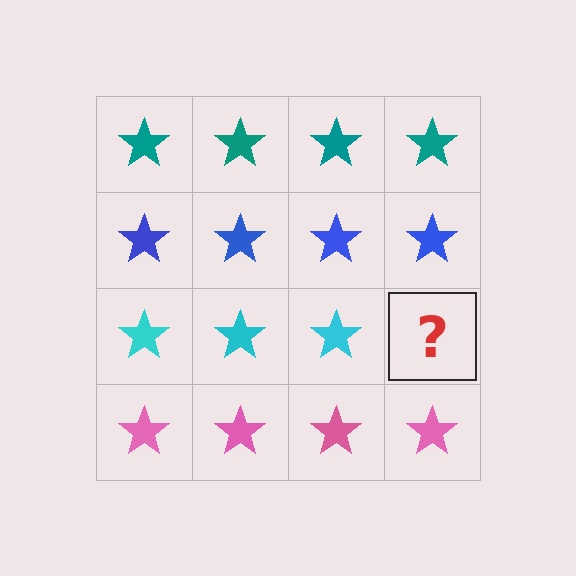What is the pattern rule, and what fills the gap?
The rule is that each row has a consistent color. The gap should be filled with a cyan star.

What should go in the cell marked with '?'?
The missing cell should contain a cyan star.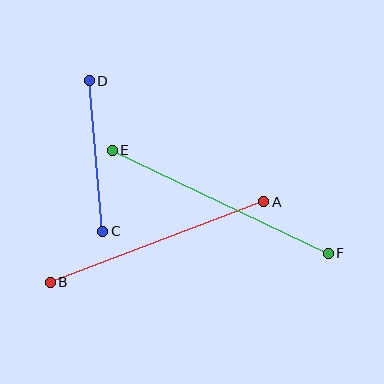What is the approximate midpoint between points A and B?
The midpoint is at approximately (157, 242) pixels.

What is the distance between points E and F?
The distance is approximately 239 pixels.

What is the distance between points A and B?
The distance is approximately 228 pixels.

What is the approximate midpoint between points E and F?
The midpoint is at approximately (220, 202) pixels.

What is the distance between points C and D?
The distance is approximately 151 pixels.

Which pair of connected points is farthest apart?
Points E and F are farthest apart.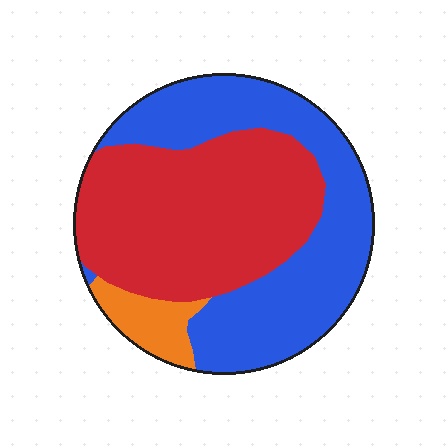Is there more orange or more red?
Red.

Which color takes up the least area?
Orange, at roughly 10%.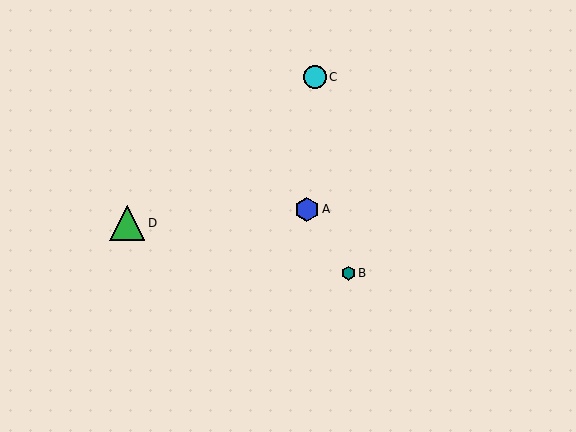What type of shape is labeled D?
Shape D is a green triangle.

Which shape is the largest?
The green triangle (labeled D) is the largest.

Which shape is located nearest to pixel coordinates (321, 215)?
The blue hexagon (labeled A) at (307, 209) is nearest to that location.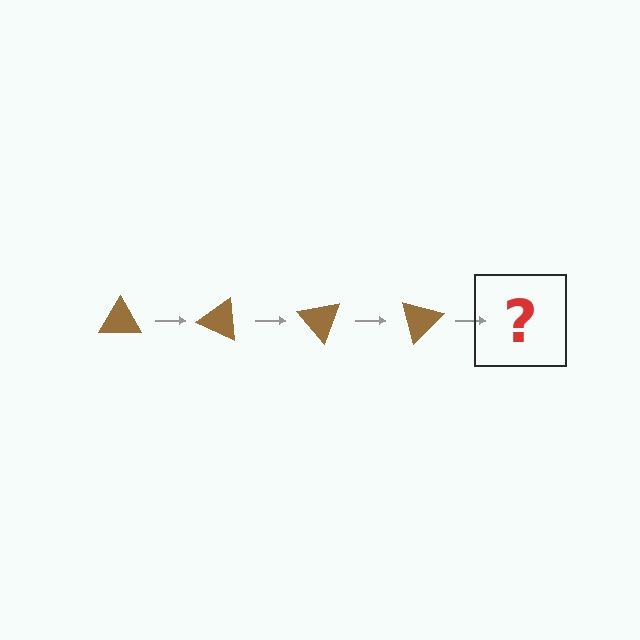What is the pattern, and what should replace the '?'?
The pattern is that the triangle rotates 25 degrees each step. The '?' should be a brown triangle rotated 100 degrees.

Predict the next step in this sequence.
The next step is a brown triangle rotated 100 degrees.